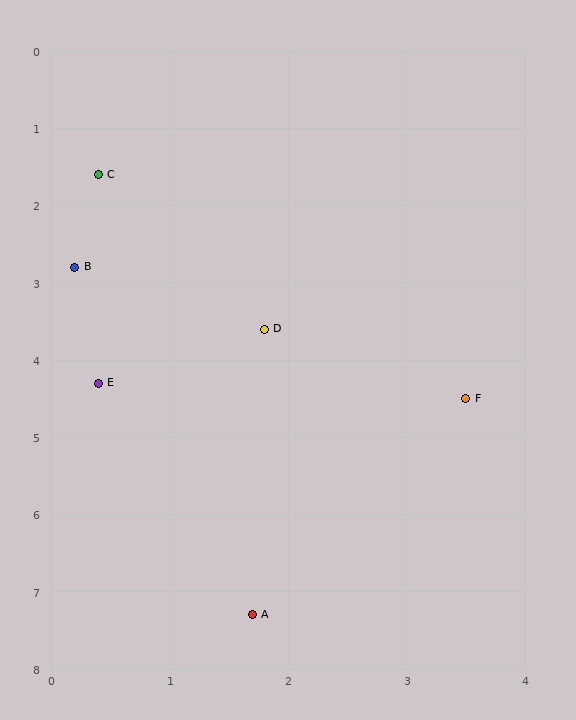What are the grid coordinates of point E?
Point E is at approximately (0.4, 4.3).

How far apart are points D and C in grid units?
Points D and C are about 2.4 grid units apart.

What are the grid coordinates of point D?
Point D is at approximately (1.8, 3.6).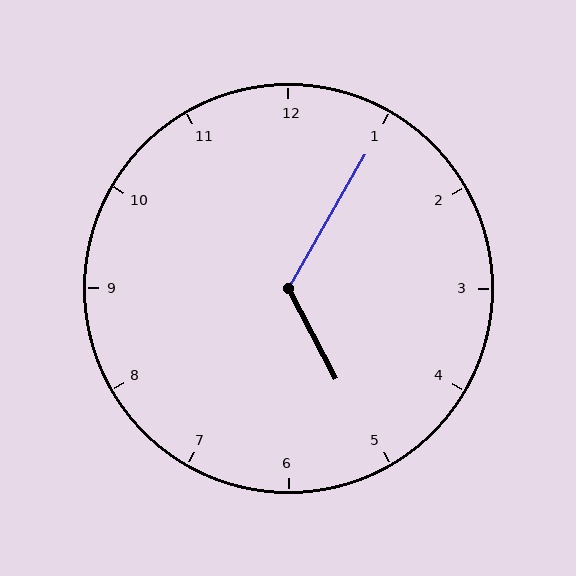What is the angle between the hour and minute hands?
Approximately 122 degrees.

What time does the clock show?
5:05.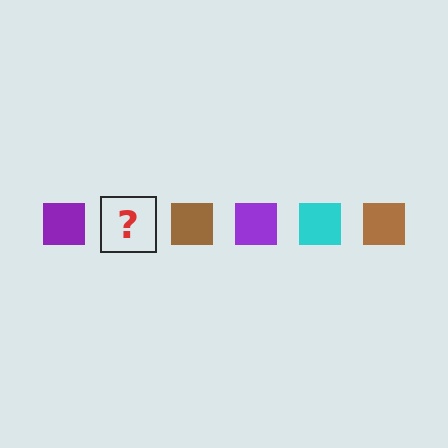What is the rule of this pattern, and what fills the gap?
The rule is that the pattern cycles through purple, cyan, brown squares. The gap should be filled with a cyan square.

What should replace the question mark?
The question mark should be replaced with a cyan square.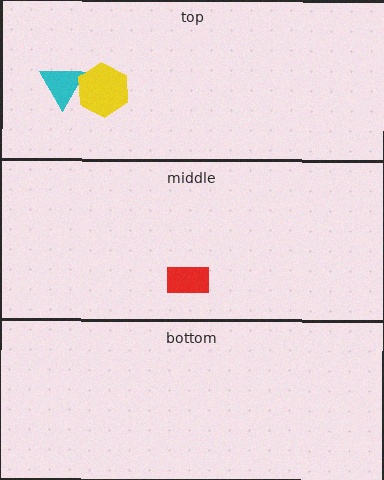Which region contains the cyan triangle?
The top region.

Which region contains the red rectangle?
The middle region.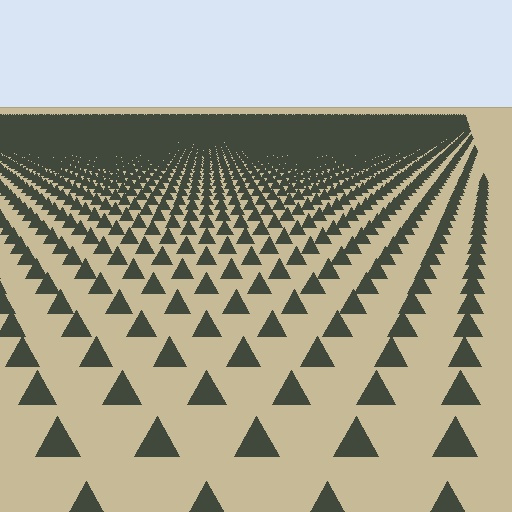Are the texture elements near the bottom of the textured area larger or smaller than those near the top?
Larger. Near the bottom, elements are closer to the viewer and appear at a bigger on-screen size.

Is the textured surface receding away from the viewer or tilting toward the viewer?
The surface is receding away from the viewer. Texture elements get smaller and denser toward the top.